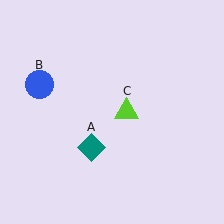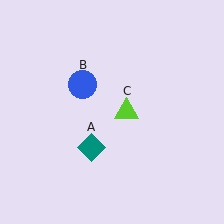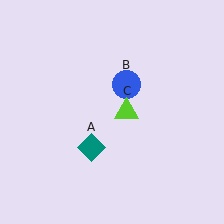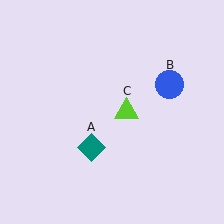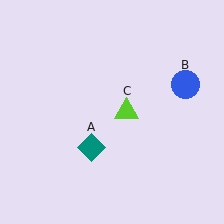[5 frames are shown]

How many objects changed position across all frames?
1 object changed position: blue circle (object B).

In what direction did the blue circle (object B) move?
The blue circle (object B) moved right.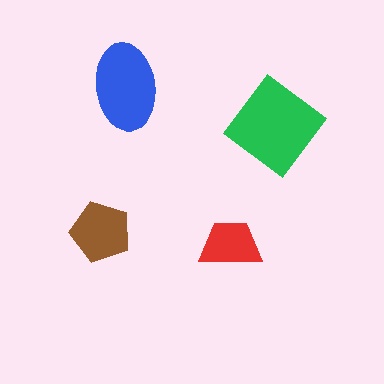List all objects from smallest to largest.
The red trapezoid, the brown pentagon, the blue ellipse, the green diamond.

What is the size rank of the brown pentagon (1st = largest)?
3rd.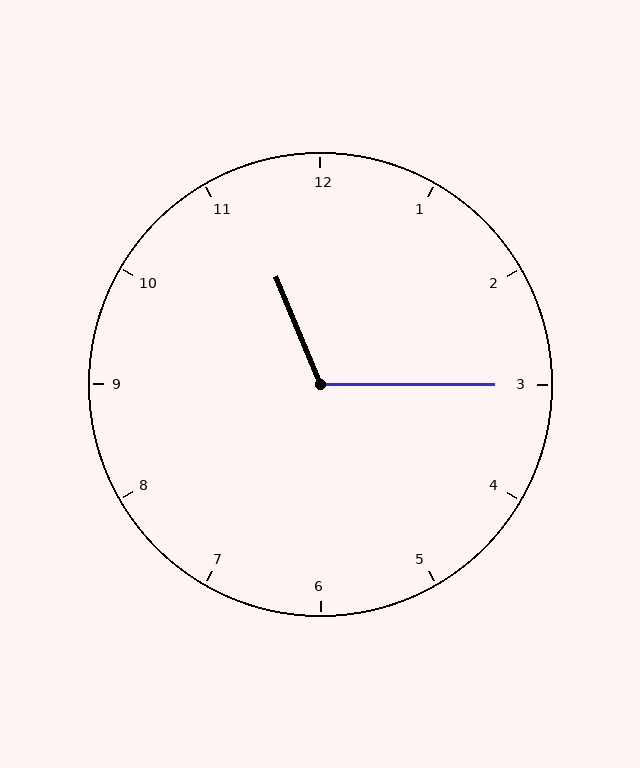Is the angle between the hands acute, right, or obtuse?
It is obtuse.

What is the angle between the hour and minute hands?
Approximately 112 degrees.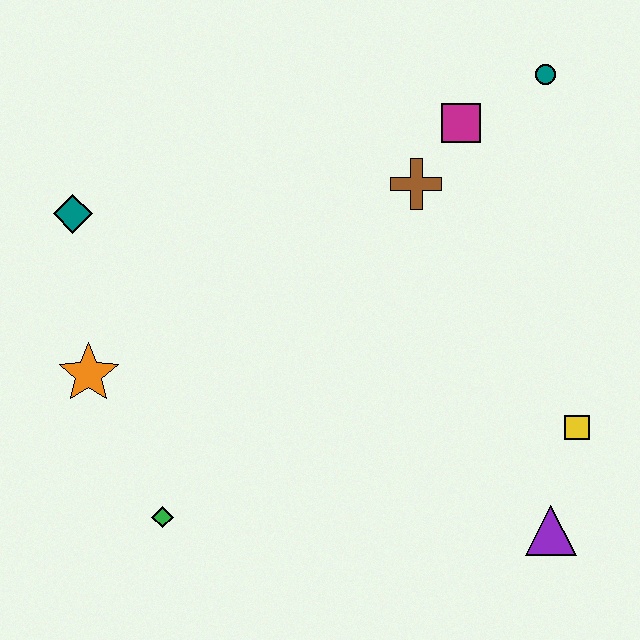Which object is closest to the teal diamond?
The orange star is closest to the teal diamond.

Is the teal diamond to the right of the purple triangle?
No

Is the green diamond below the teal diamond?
Yes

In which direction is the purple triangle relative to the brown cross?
The purple triangle is below the brown cross.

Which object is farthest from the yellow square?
The teal diamond is farthest from the yellow square.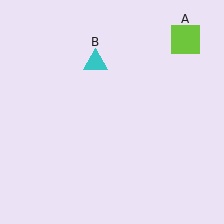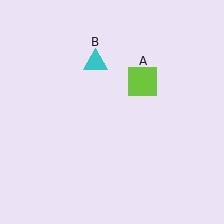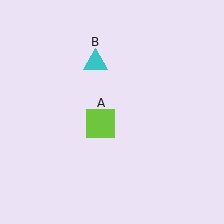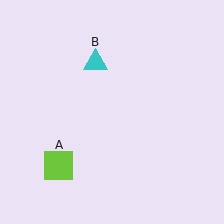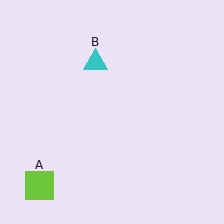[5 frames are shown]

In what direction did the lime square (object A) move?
The lime square (object A) moved down and to the left.